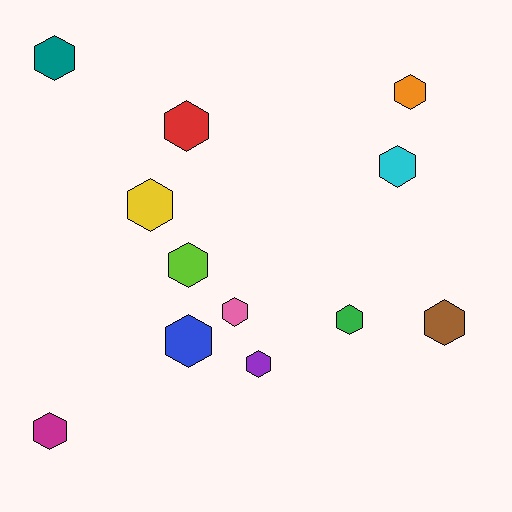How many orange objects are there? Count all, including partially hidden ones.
There is 1 orange object.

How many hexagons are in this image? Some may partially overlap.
There are 12 hexagons.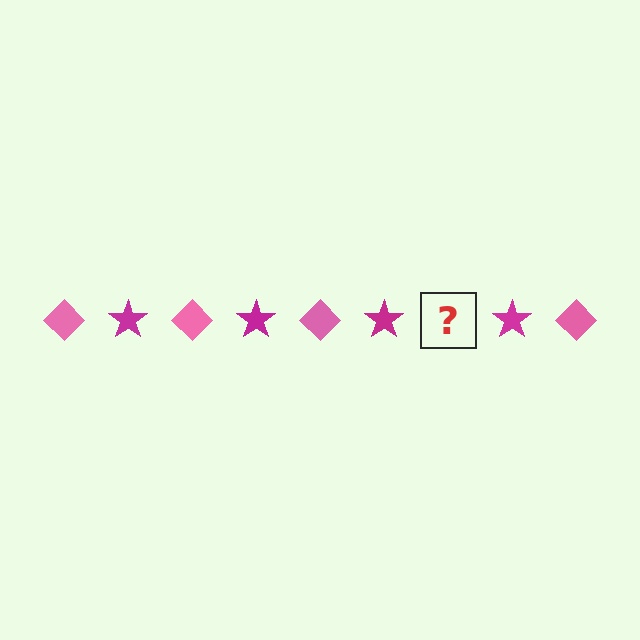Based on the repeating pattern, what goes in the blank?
The blank should be a pink diamond.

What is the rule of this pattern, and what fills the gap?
The rule is that the pattern alternates between pink diamond and magenta star. The gap should be filled with a pink diamond.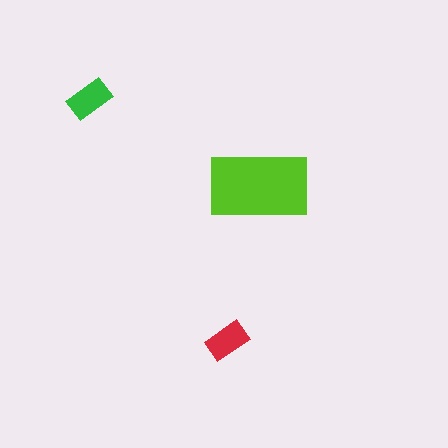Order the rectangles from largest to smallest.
the lime one, the green one, the red one.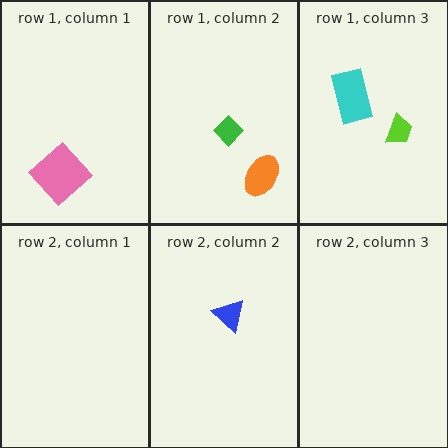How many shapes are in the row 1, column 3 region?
2.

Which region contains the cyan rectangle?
The row 1, column 3 region.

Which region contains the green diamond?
The row 1, column 2 region.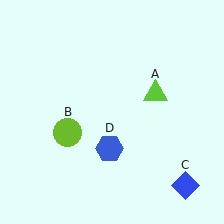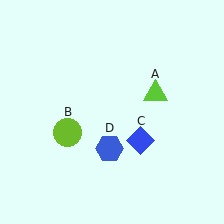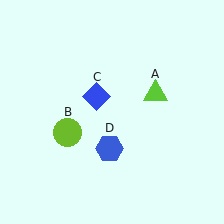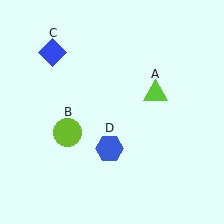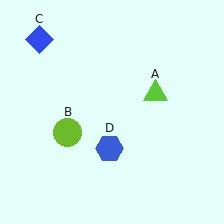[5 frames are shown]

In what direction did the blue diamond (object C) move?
The blue diamond (object C) moved up and to the left.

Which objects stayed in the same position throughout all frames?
Lime triangle (object A) and lime circle (object B) and blue hexagon (object D) remained stationary.